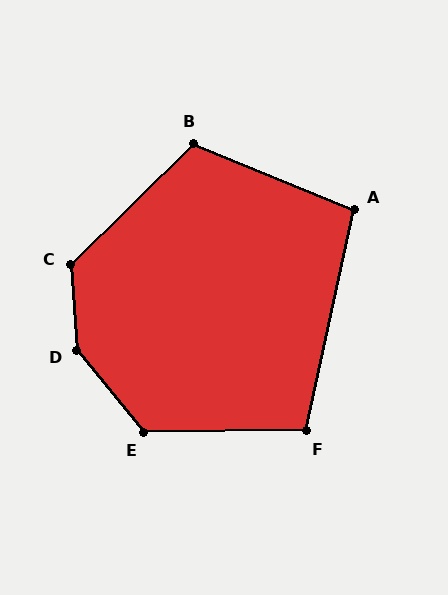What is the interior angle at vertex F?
Approximately 103 degrees (obtuse).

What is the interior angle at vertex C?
Approximately 131 degrees (obtuse).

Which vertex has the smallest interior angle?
A, at approximately 100 degrees.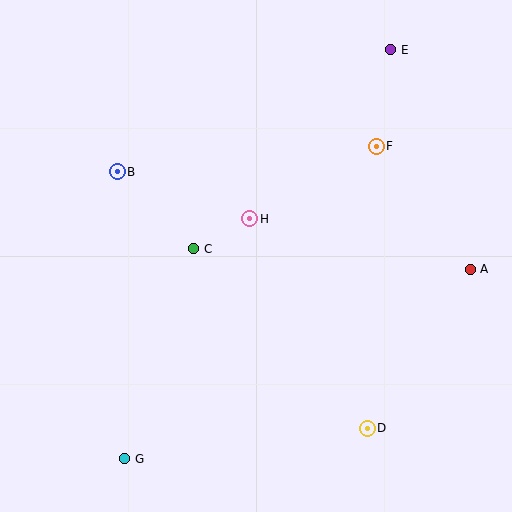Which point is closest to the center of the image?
Point H at (250, 219) is closest to the center.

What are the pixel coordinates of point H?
Point H is at (250, 219).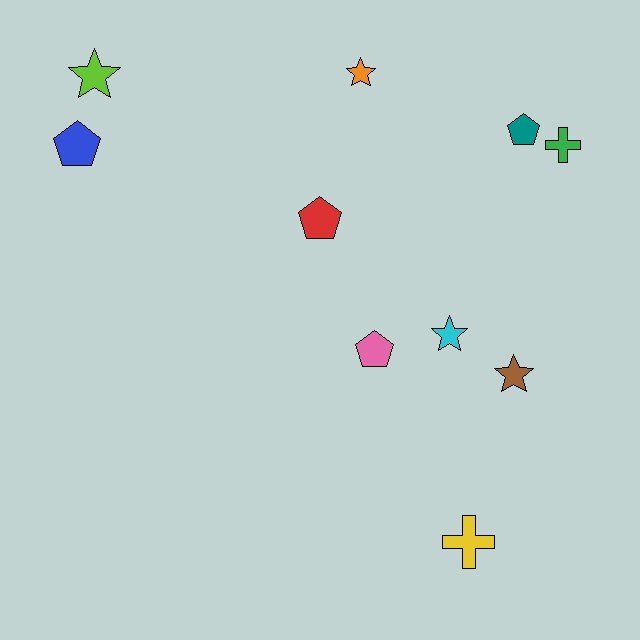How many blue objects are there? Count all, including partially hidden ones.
There is 1 blue object.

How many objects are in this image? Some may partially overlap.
There are 10 objects.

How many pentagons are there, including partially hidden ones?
There are 4 pentagons.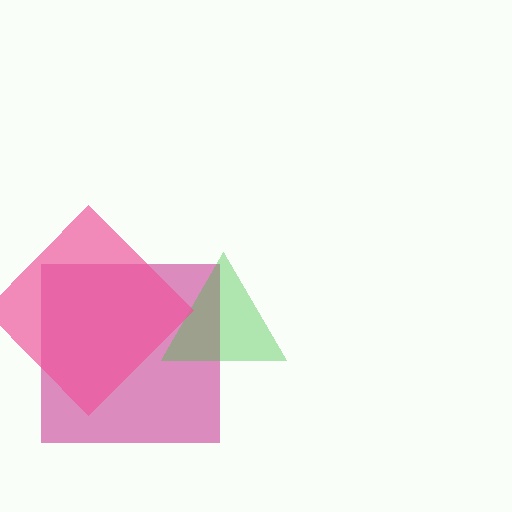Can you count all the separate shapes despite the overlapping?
Yes, there are 3 separate shapes.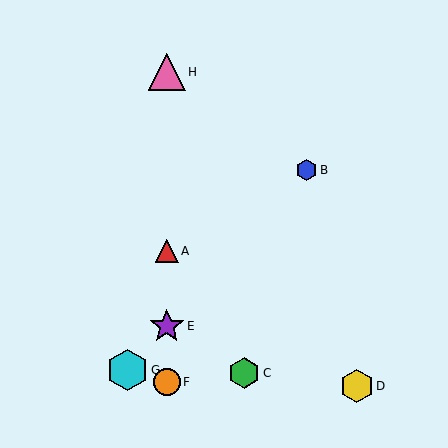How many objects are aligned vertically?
4 objects (A, E, F, H) are aligned vertically.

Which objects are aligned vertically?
Objects A, E, F, H are aligned vertically.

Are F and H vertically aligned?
Yes, both are at x≈167.